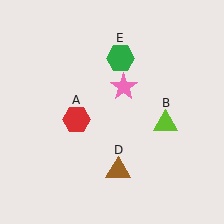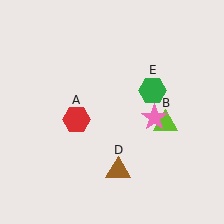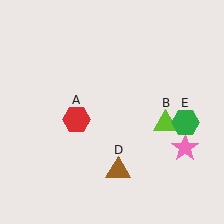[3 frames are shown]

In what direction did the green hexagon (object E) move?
The green hexagon (object E) moved down and to the right.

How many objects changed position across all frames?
2 objects changed position: pink star (object C), green hexagon (object E).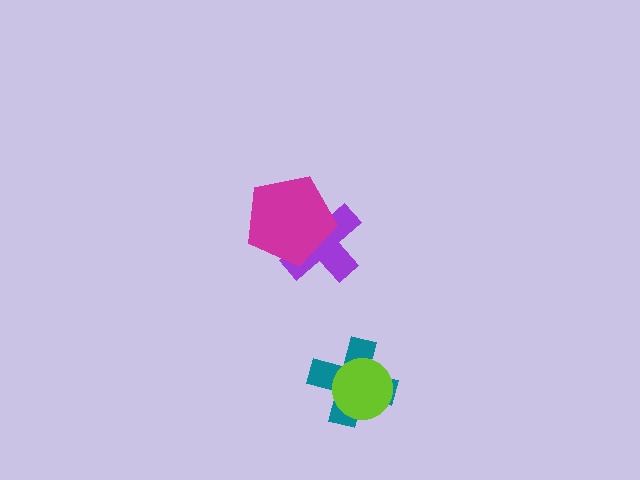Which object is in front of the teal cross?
The lime circle is in front of the teal cross.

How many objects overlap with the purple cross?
1 object overlaps with the purple cross.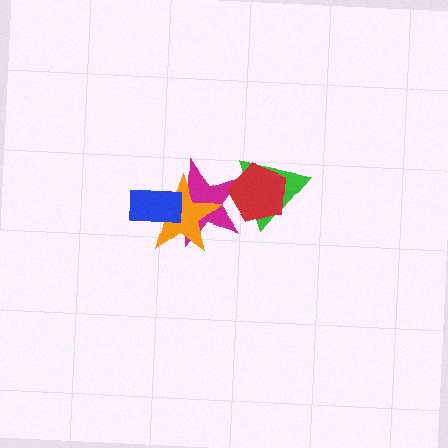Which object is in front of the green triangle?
The red pentagon is in front of the green triangle.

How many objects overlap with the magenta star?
4 objects overlap with the magenta star.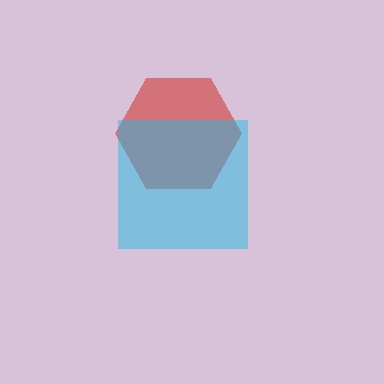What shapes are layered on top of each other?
The layered shapes are: a red hexagon, a cyan square.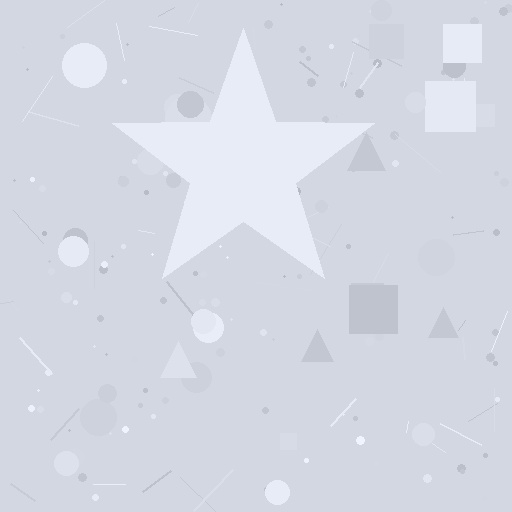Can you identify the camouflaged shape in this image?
The camouflaged shape is a star.